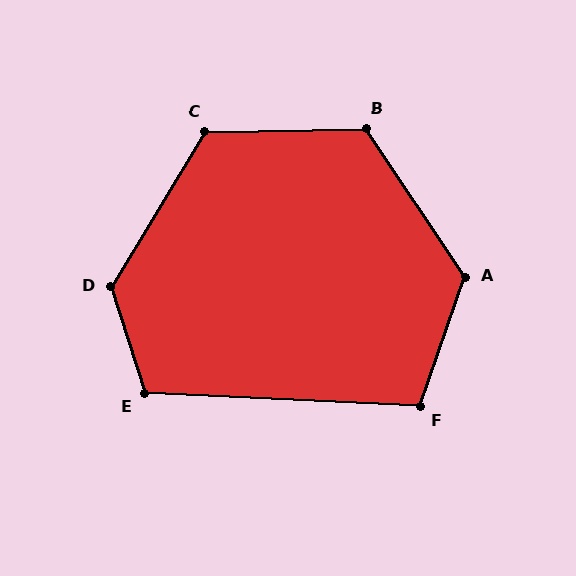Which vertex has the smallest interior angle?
F, at approximately 106 degrees.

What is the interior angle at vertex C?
Approximately 122 degrees (obtuse).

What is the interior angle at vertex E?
Approximately 111 degrees (obtuse).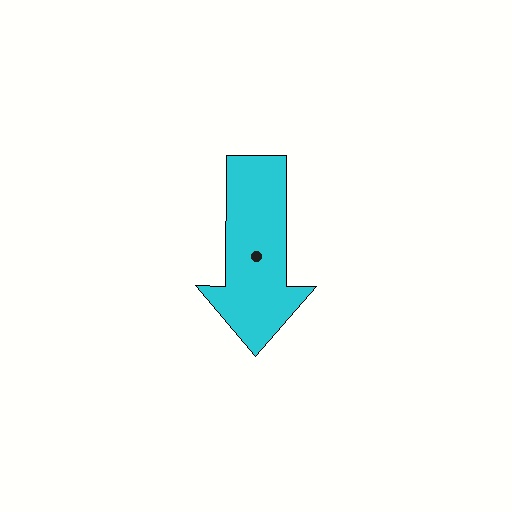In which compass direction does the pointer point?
South.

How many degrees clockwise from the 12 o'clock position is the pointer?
Approximately 180 degrees.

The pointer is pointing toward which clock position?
Roughly 6 o'clock.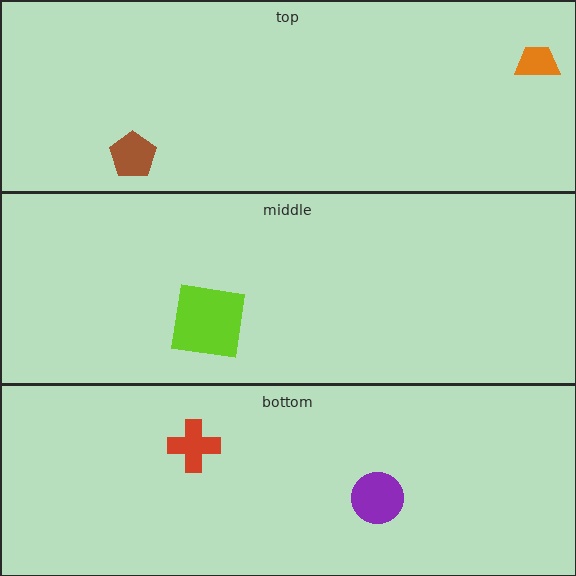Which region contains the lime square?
The middle region.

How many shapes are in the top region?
2.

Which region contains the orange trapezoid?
The top region.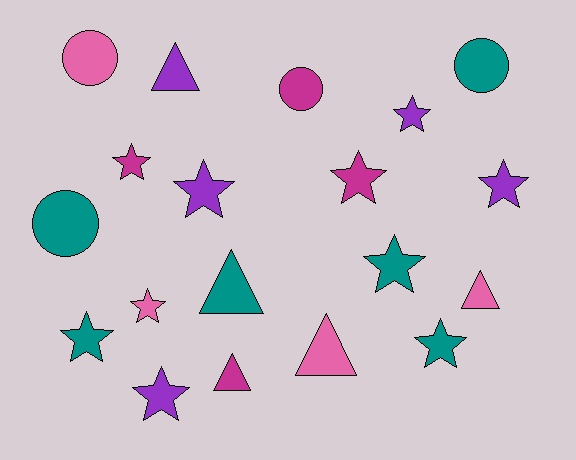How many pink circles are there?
There is 1 pink circle.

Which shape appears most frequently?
Star, with 10 objects.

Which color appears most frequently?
Teal, with 6 objects.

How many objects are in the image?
There are 19 objects.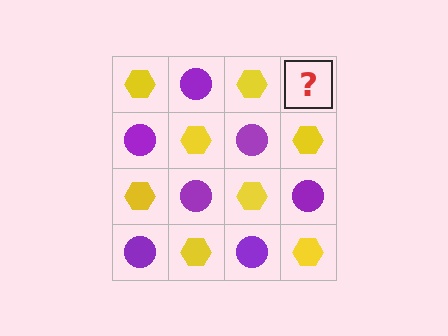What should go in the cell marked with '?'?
The missing cell should contain a purple circle.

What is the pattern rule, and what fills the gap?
The rule is that it alternates yellow hexagon and purple circle in a checkerboard pattern. The gap should be filled with a purple circle.